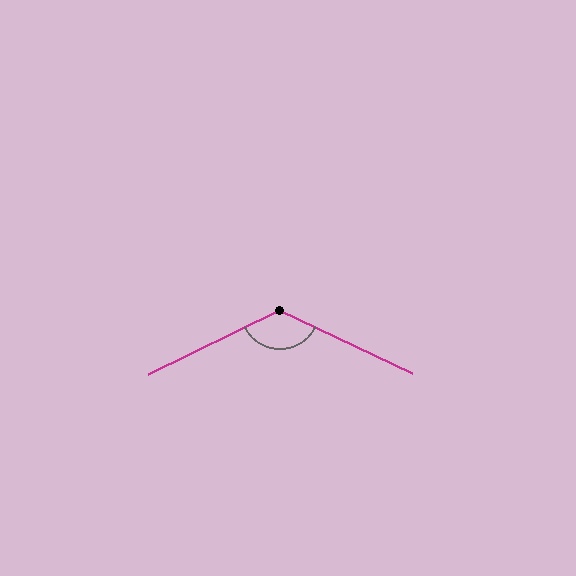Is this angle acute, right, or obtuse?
It is obtuse.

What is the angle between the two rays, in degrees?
Approximately 129 degrees.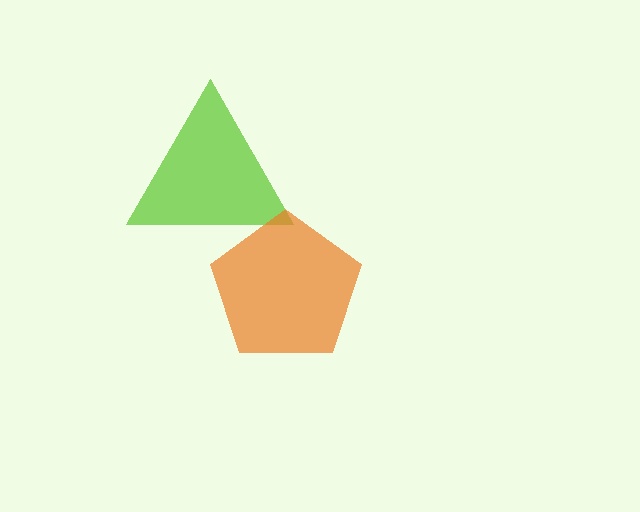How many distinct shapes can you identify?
There are 2 distinct shapes: a lime triangle, an orange pentagon.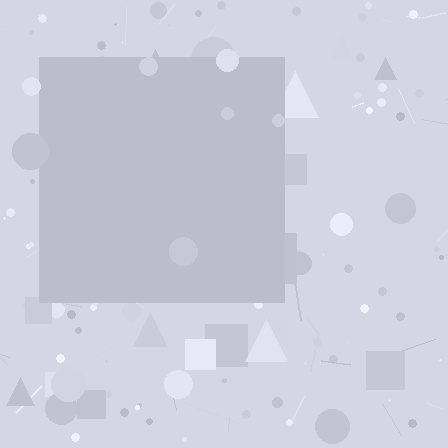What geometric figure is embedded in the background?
A square is embedded in the background.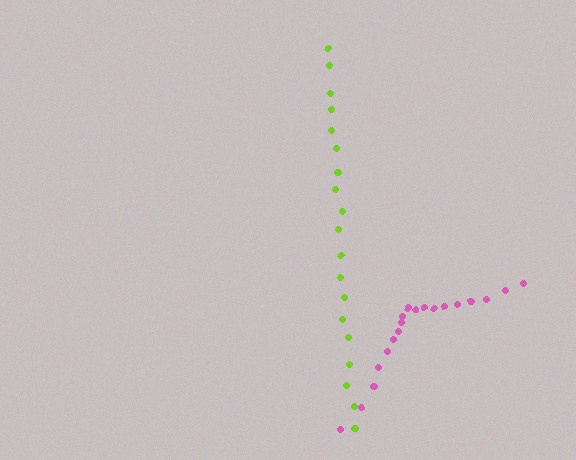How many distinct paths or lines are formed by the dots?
There are 2 distinct paths.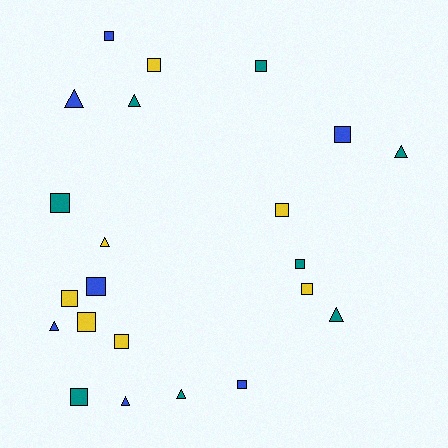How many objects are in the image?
There are 22 objects.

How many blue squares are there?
There are 4 blue squares.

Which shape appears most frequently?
Square, with 14 objects.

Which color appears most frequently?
Teal, with 8 objects.